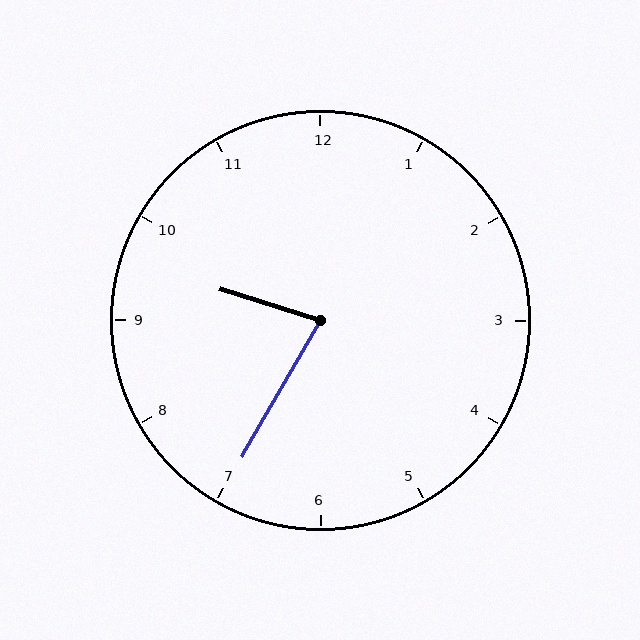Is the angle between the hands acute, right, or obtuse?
It is acute.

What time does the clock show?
9:35.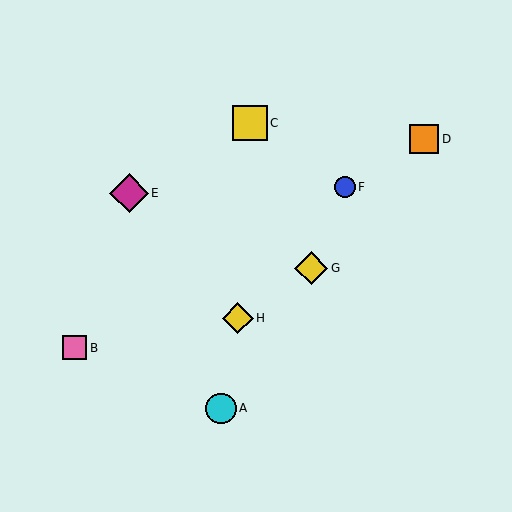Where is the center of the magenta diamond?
The center of the magenta diamond is at (129, 193).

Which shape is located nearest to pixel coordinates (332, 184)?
The blue circle (labeled F) at (345, 187) is nearest to that location.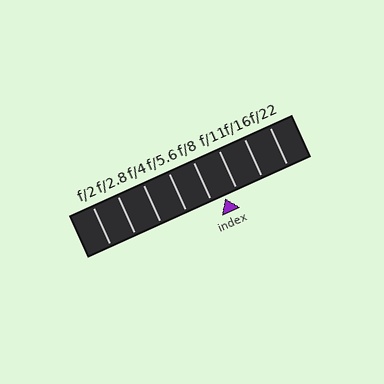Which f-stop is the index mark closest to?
The index mark is closest to f/8.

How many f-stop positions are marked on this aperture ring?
There are 8 f-stop positions marked.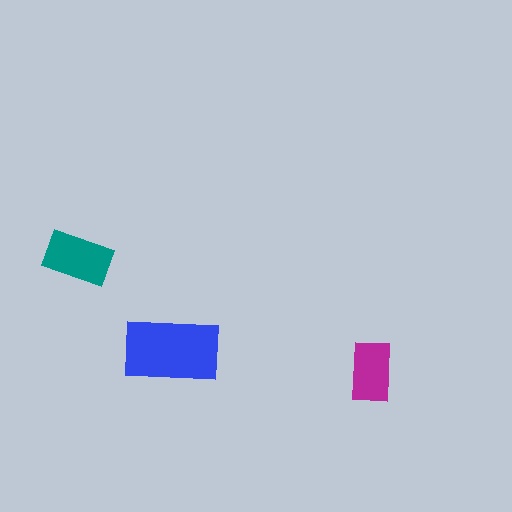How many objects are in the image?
There are 3 objects in the image.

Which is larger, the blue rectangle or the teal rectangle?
The blue one.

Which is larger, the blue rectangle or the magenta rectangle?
The blue one.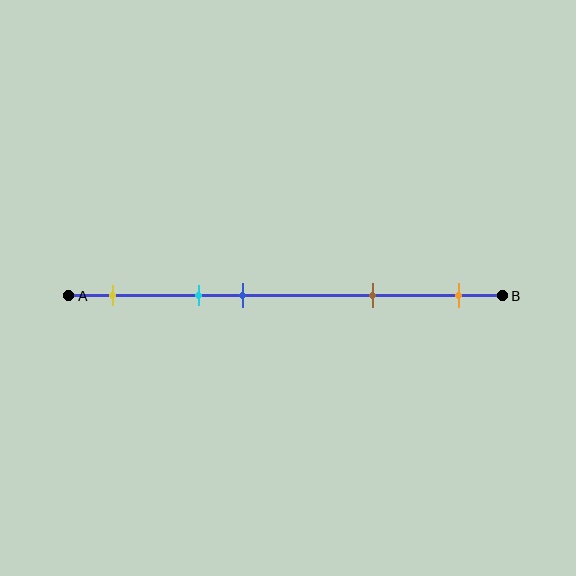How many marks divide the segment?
There are 5 marks dividing the segment.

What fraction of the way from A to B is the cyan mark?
The cyan mark is approximately 30% (0.3) of the way from A to B.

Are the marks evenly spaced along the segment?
No, the marks are not evenly spaced.